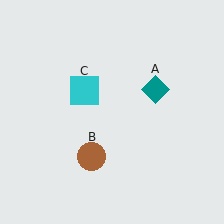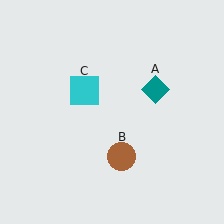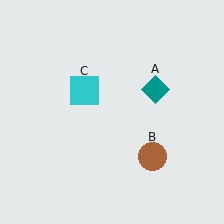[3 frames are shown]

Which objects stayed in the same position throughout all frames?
Teal diamond (object A) and cyan square (object C) remained stationary.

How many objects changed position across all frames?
1 object changed position: brown circle (object B).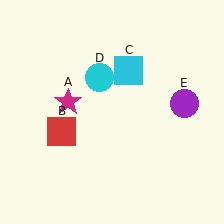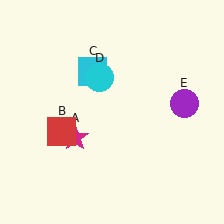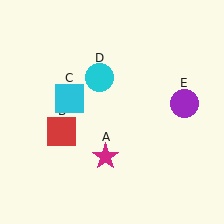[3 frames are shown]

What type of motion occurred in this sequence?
The magenta star (object A), cyan square (object C) rotated counterclockwise around the center of the scene.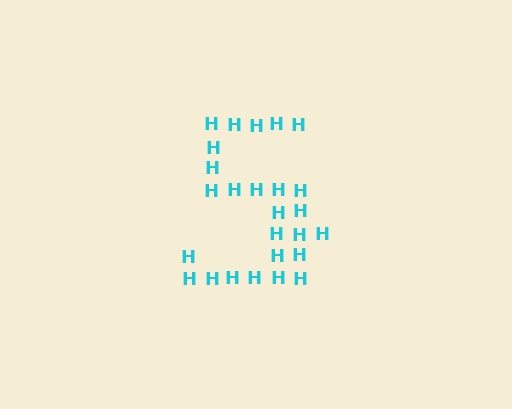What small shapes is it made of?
It is made of small letter H's.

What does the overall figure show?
The overall figure shows the digit 5.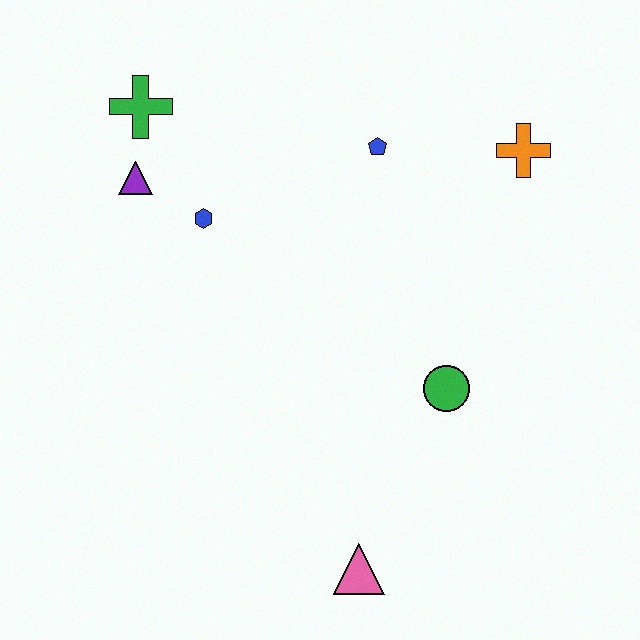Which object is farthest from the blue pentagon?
The pink triangle is farthest from the blue pentagon.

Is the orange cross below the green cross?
Yes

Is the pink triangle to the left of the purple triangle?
No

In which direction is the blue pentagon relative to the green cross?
The blue pentagon is to the right of the green cross.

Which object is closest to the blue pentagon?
The orange cross is closest to the blue pentagon.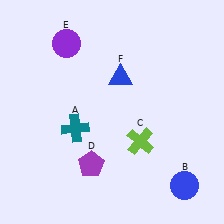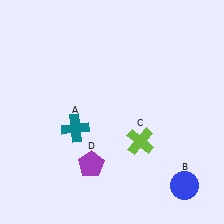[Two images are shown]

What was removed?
The purple circle (E), the blue triangle (F) were removed in Image 2.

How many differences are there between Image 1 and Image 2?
There are 2 differences between the two images.